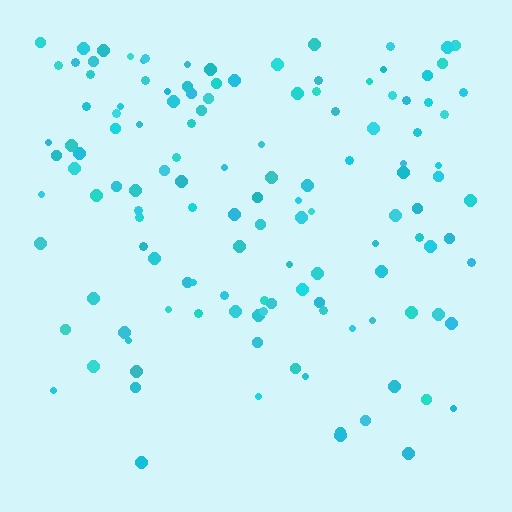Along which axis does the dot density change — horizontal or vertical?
Vertical.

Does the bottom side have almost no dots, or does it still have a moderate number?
Still a moderate number, just noticeably fewer than the top.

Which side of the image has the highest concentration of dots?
The top.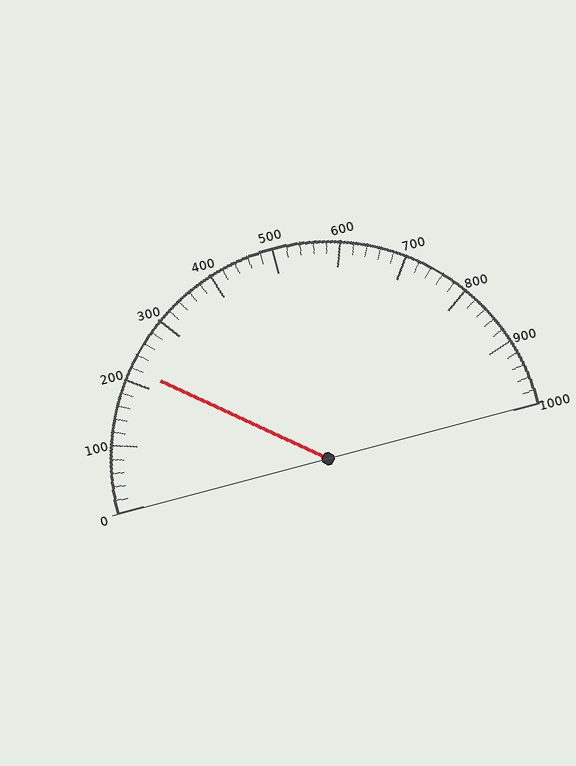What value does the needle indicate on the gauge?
The needle indicates approximately 220.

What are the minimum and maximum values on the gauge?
The gauge ranges from 0 to 1000.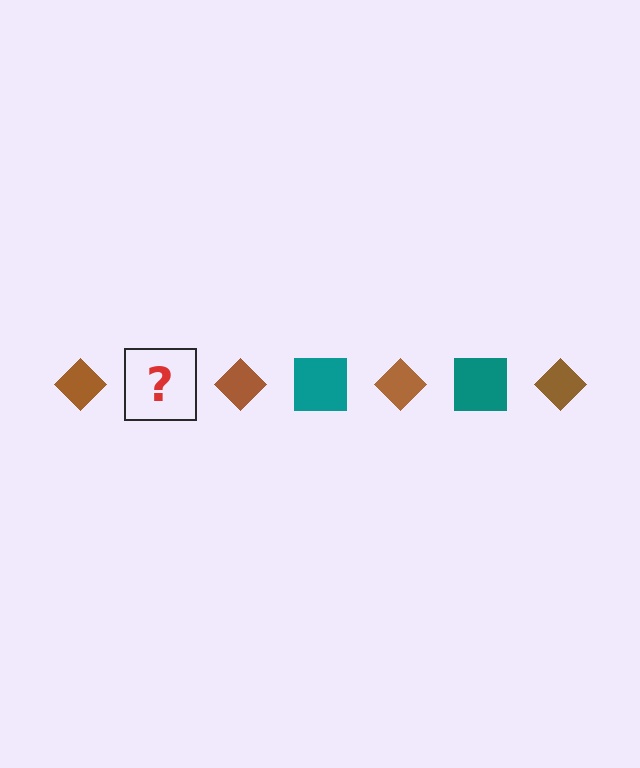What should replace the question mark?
The question mark should be replaced with a teal square.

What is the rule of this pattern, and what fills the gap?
The rule is that the pattern alternates between brown diamond and teal square. The gap should be filled with a teal square.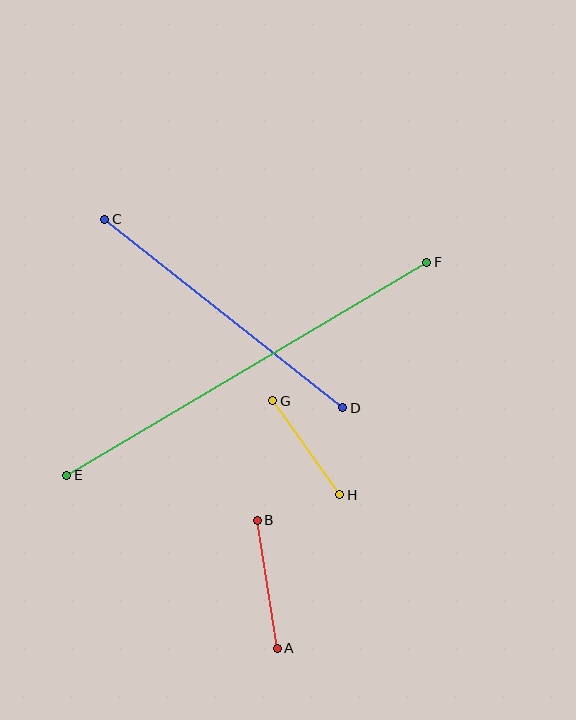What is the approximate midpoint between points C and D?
The midpoint is at approximately (224, 313) pixels.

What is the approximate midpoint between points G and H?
The midpoint is at approximately (306, 448) pixels.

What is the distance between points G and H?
The distance is approximately 115 pixels.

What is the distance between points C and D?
The distance is approximately 304 pixels.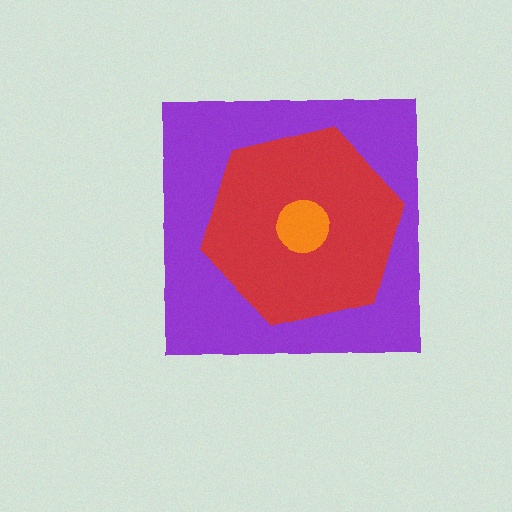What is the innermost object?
The orange circle.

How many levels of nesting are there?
3.